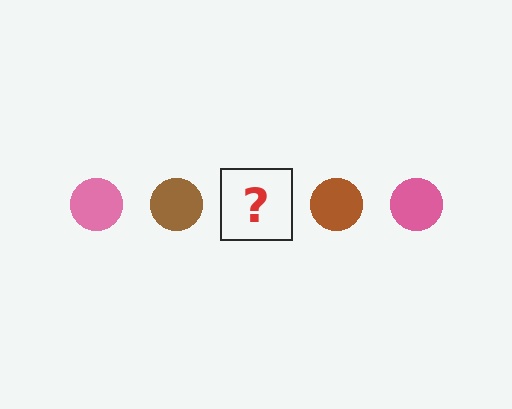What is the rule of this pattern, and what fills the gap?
The rule is that the pattern cycles through pink, brown circles. The gap should be filled with a pink circle.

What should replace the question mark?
The question mark should be replaced with a pink circle.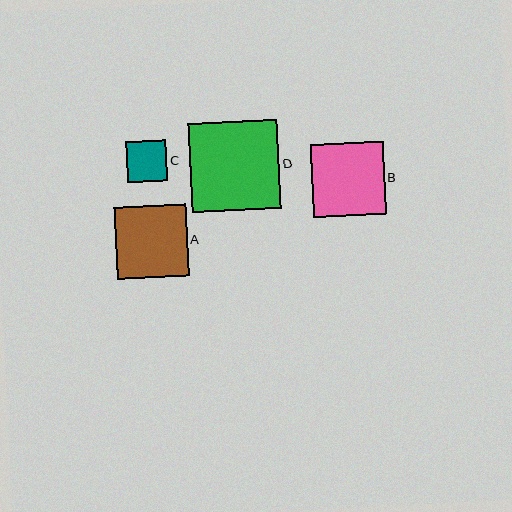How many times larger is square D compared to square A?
Square D is approximately 1.2 times the size of square A.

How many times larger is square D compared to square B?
Square D is approximately 1.2 times the size of square B.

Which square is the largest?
Square D is the largest with a size of approximately 89 pixels.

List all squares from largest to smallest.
From largest to smallest: D, B, A, C.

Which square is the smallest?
Square C is the smallest with a size of approximately 40 pixels.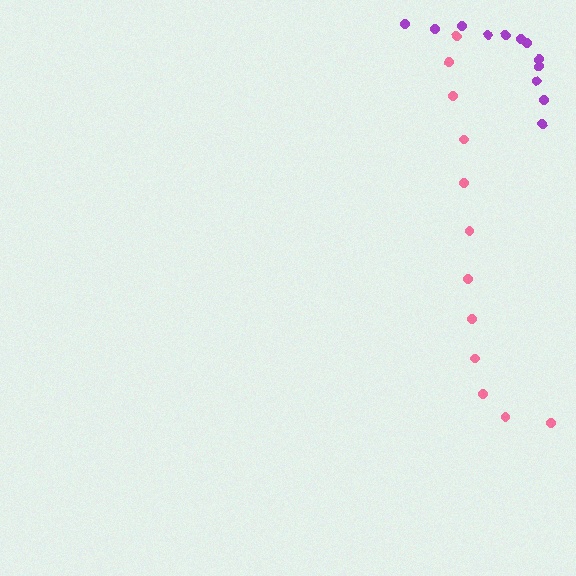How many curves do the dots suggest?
There are 2 distinct paths.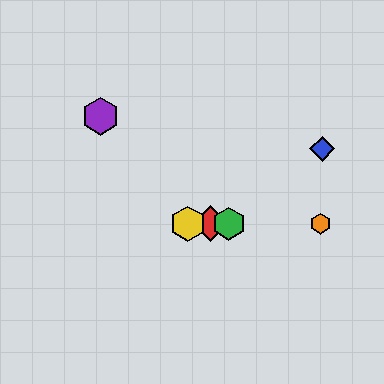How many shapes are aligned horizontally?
4 shapes (the red diamond, the green hexagon, the yellow hexagon, the orange hexagon) are aligned horizontally.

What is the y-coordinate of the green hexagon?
The green hexagon is at y≈224.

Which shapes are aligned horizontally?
The red diamond, the green hexagon, the yellow hexagon, the orange hexagon are aligned horizontally.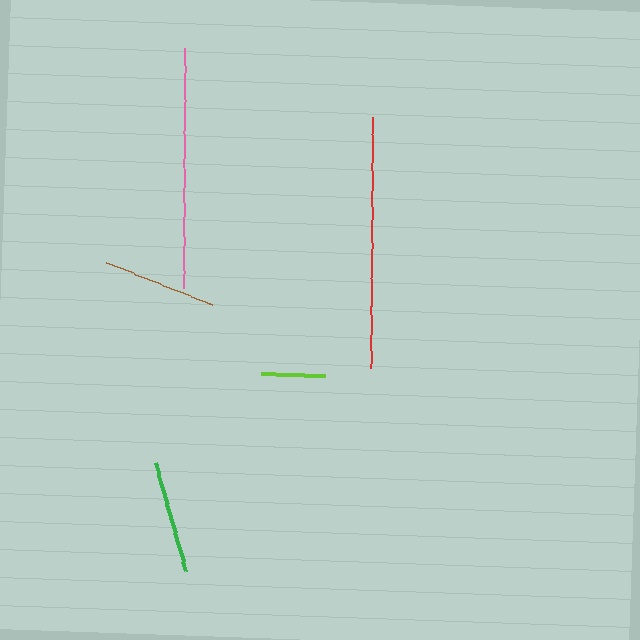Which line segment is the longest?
The red line is the longest at approximately 251 pixels.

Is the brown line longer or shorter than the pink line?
The pink line is longer than the brown line.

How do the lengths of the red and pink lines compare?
The red and pink lines are approximately the same length.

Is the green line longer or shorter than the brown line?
The brown line is longer than the green line.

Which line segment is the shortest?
The lime line is the shortest at approximately 63 pixels.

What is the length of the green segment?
The green segment is approximately 113 pixels long.